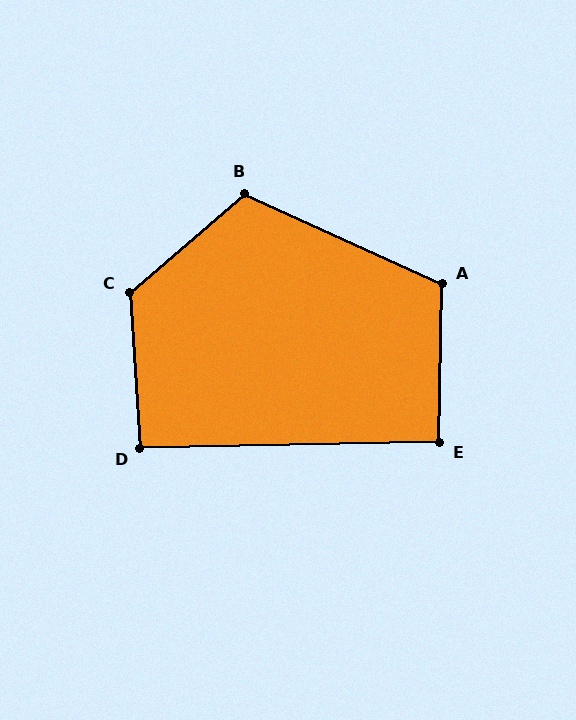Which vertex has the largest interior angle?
C, at approximately 127 degrees.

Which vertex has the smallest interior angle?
E, at approximately 92 degrees.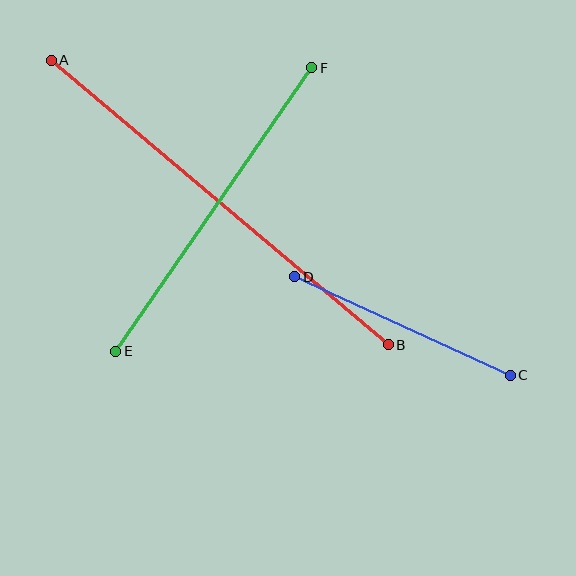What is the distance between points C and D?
The distance is approximately 237 pixels.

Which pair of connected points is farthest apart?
Points A and B are farthest apart.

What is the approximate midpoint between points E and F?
The midpoint is at approximately (214, 210) pixels.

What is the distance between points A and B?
The distance is approximately 441 pixels.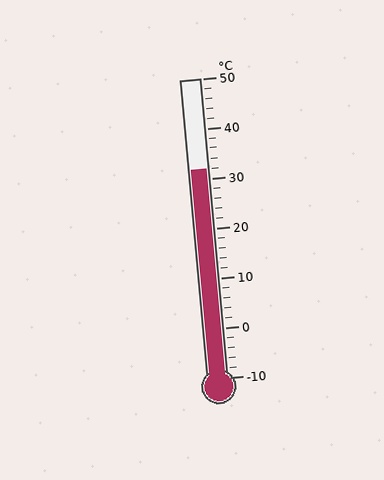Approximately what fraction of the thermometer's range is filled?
The thermometer is filled to approximately 70% of its range.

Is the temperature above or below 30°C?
The temperature is above 30°C.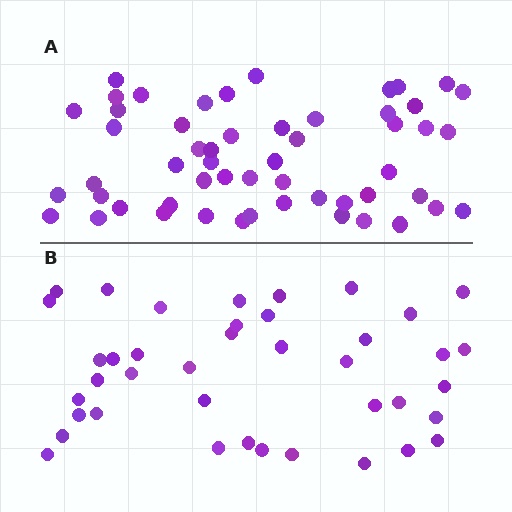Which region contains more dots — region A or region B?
Region A (the top region) has more dots.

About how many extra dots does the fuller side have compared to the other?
Region A has approximately 15 more dots than region B.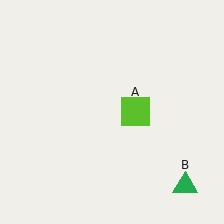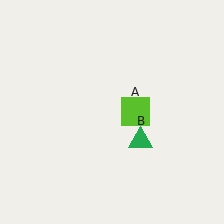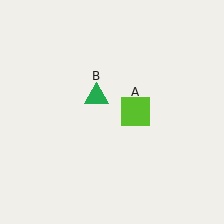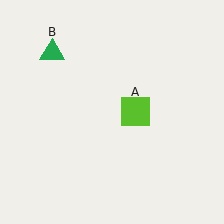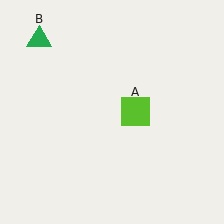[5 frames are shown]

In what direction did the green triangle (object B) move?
The green triangle (object B) moved up and to the left.